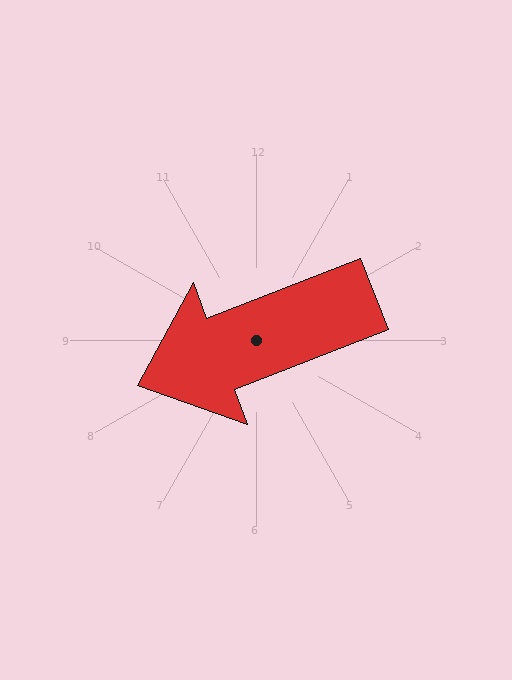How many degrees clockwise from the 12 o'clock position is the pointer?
Approximately 249 degrees.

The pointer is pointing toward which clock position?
Roughly 8 o'clock.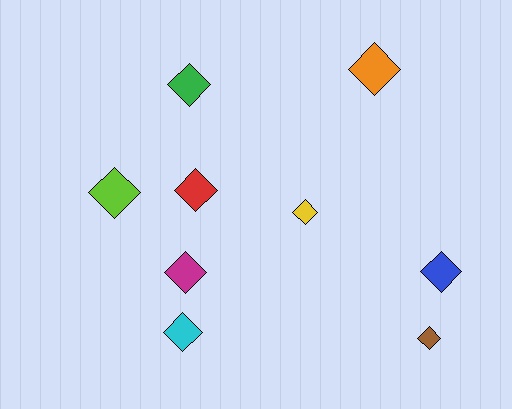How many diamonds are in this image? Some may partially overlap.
There are 9 diamonds.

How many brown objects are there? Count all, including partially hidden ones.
There is 1 brown object.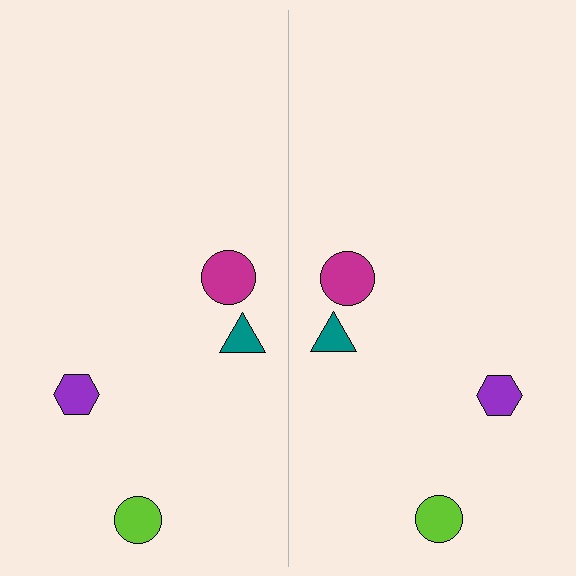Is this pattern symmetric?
Yes, this pattern has bilateral (reflection) symmetry.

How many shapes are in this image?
There are 8 shapes in this image.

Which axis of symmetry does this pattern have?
The pattern has a vertical axis of symmetry running through the center of the image.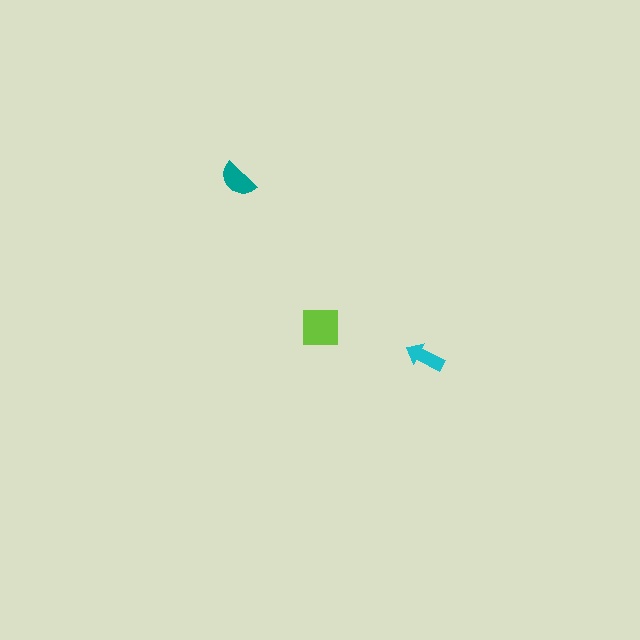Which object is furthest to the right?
The cyan arrow is rightmost.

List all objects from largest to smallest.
The lime square, the teal semicircle, the cyan arrow.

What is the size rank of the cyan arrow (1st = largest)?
3rd.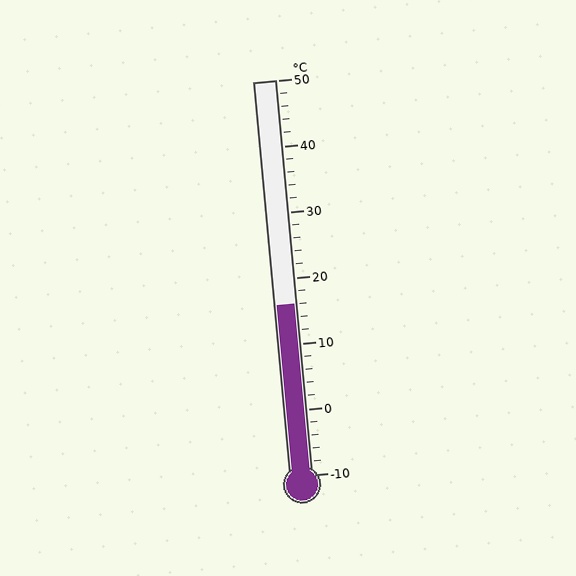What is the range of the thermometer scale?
The thermometer scale ranges from -10°C to 50°C.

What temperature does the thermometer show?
The thermometer shows approximately 16°C.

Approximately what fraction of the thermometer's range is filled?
The thermometer is filled to approximately 45% of its range.